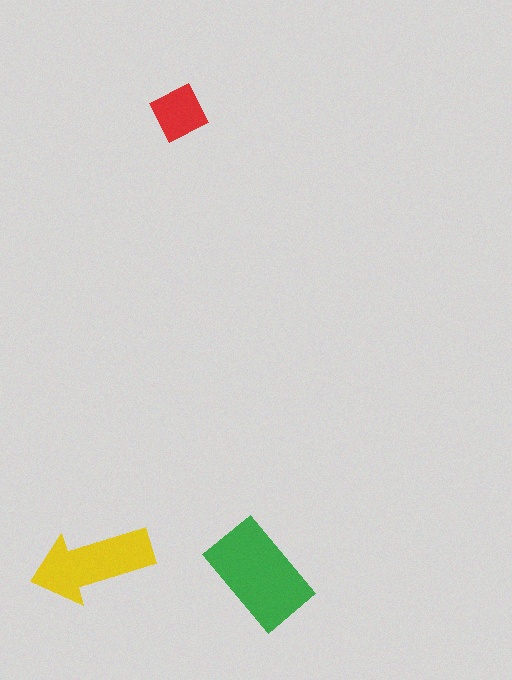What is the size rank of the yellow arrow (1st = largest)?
2nd.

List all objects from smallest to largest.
The red diamond, the yellow arrow, the green rectangle.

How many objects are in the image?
There are 3 objects in the image.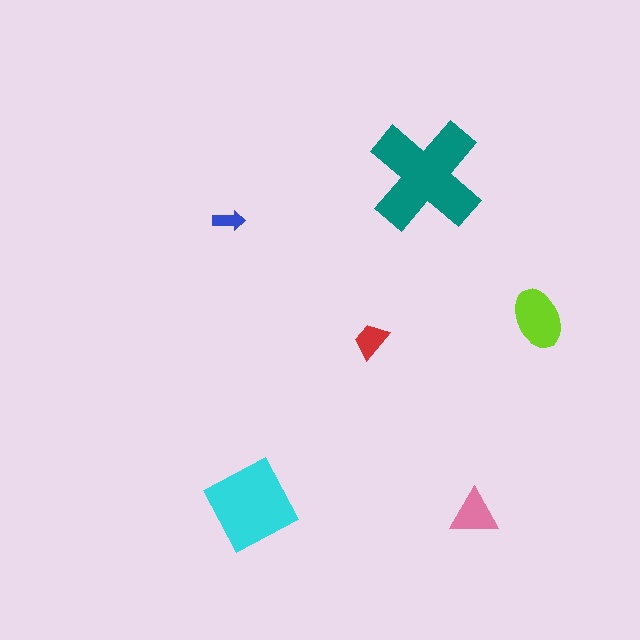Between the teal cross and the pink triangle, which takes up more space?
The teal cross.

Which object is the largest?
The teal cross.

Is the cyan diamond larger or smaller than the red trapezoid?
Larger.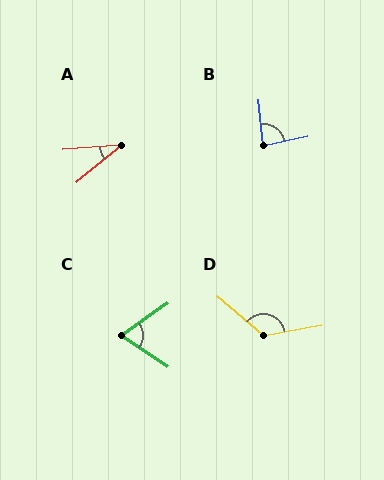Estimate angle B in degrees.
Approximately 83 degrees.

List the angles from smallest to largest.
A (35°), C (69°), B (83°), D (129°).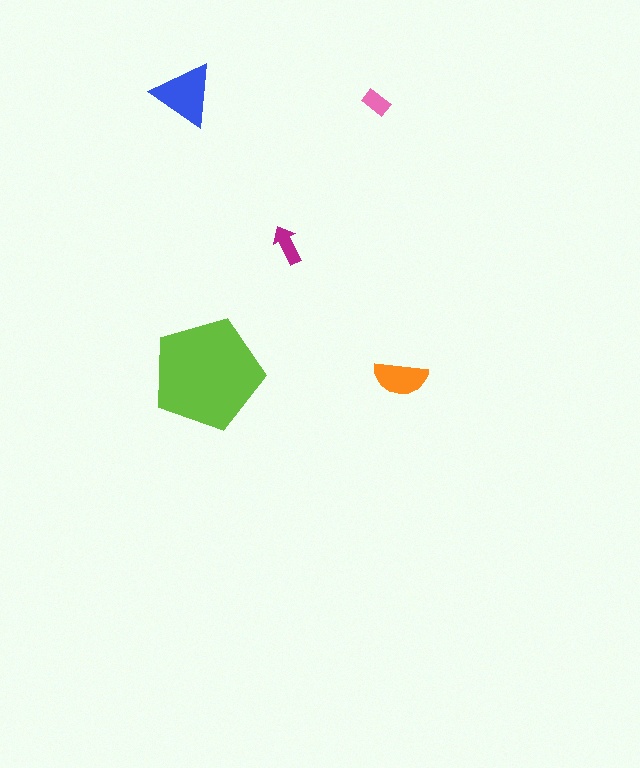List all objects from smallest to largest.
The pink rectangle, the magenta arrow, the orange semicircle, the blue triangle, the lime pentagon.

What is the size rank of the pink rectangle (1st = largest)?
5th.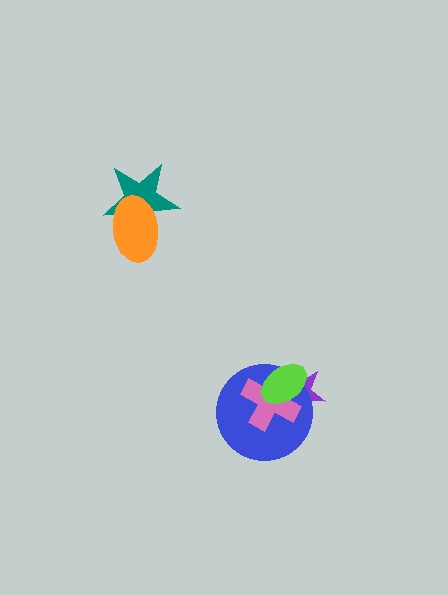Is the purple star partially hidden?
Yes, it is partially covered by another shape.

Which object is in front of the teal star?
The orange ellipse is in front of the teal star.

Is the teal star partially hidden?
Yes, it is partially covered by another shape.